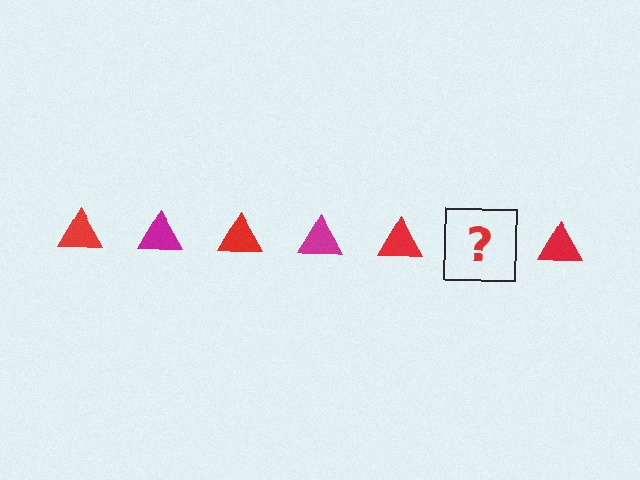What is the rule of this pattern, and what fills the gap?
The rule is that the pattern cycles through red, magenta triangles. The gap should be filled with a magenta triangle.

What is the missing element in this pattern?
The missing element is a magenta triangle.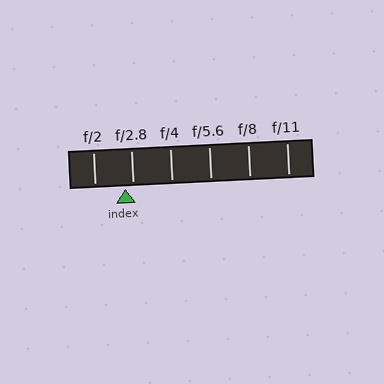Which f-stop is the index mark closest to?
The index mark is closest to f/2.8.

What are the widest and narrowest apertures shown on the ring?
The widest aperture shown is f/2 and the narrowest is f/11.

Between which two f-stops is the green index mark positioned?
The index mark is between f/2 and f/2.8.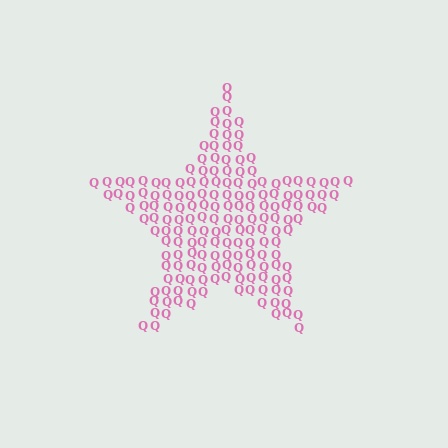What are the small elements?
The small elements are letter Q's.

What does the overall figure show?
The overall figure shows a star.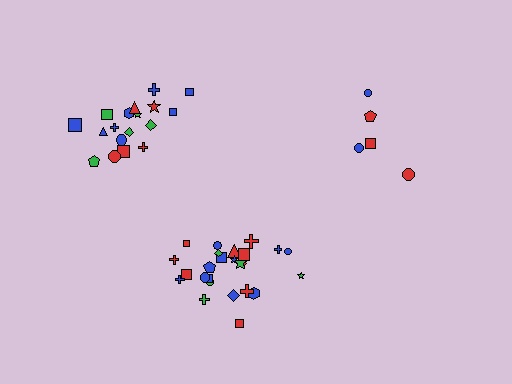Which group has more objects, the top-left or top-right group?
The top-left group.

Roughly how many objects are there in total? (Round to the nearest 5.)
Roughly 50 objects in total.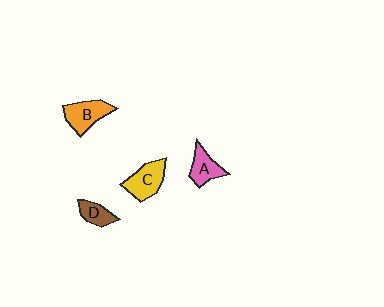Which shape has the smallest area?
Shape D (brown).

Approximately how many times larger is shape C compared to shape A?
Approximately 1.3 times.